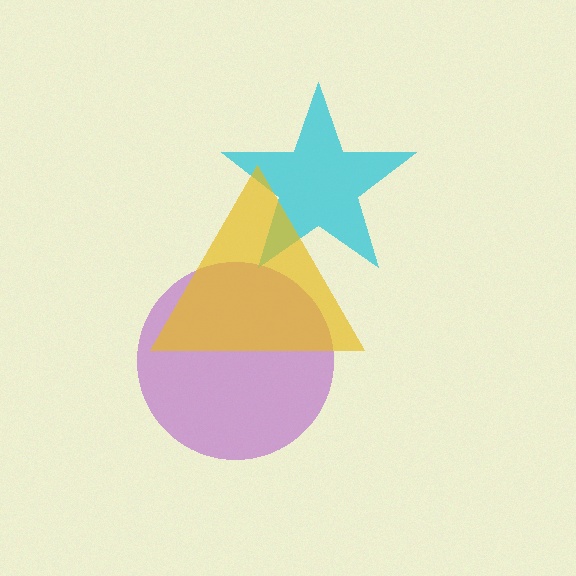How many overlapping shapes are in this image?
There are 3 overlapping shapes in the image.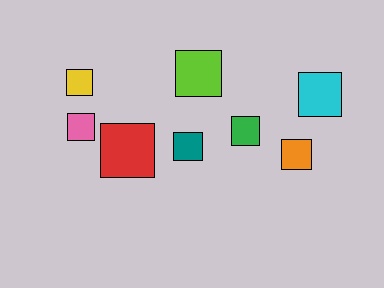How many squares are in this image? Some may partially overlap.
There are 8 squares.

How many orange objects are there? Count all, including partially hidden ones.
There is 1 orange object.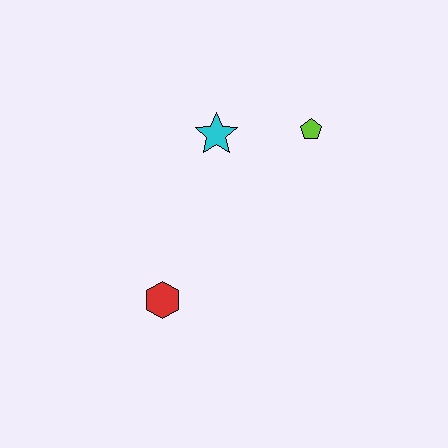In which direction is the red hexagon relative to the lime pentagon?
The red hexagon is below the lime pentagon.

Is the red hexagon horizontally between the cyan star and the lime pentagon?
No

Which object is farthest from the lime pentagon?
The red hexagon is farthest from the lime pentagon.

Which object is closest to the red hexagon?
The cyan star is closest to the red hexagon.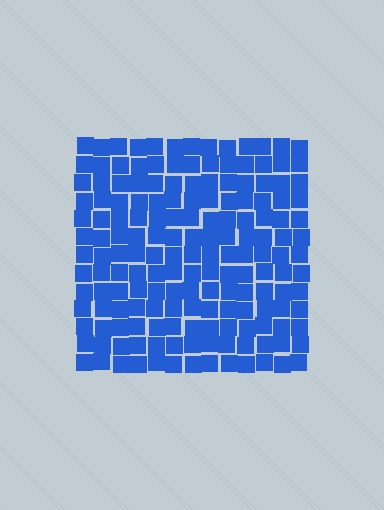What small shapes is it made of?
It is made of small squares.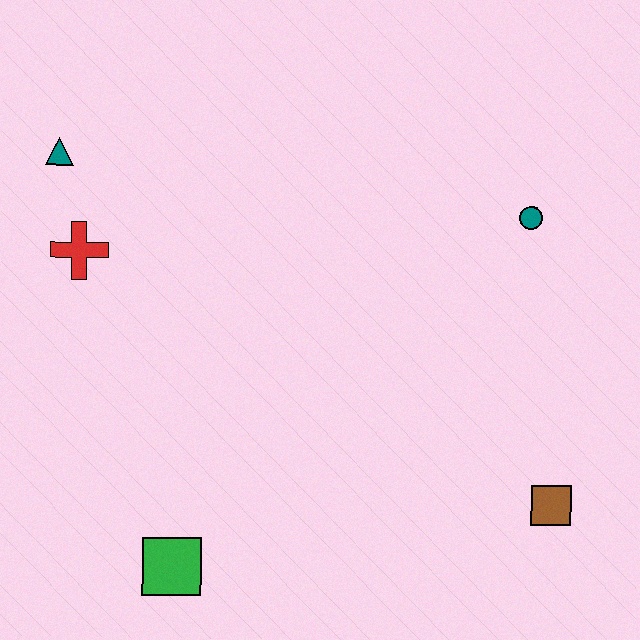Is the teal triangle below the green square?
No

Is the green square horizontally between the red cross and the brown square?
Yes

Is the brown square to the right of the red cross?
Yes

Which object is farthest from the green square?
The teal circle is farthest from the green square.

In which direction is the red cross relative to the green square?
The red cross is above the green square.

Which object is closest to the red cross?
The teal triangle is closest to the red cross.